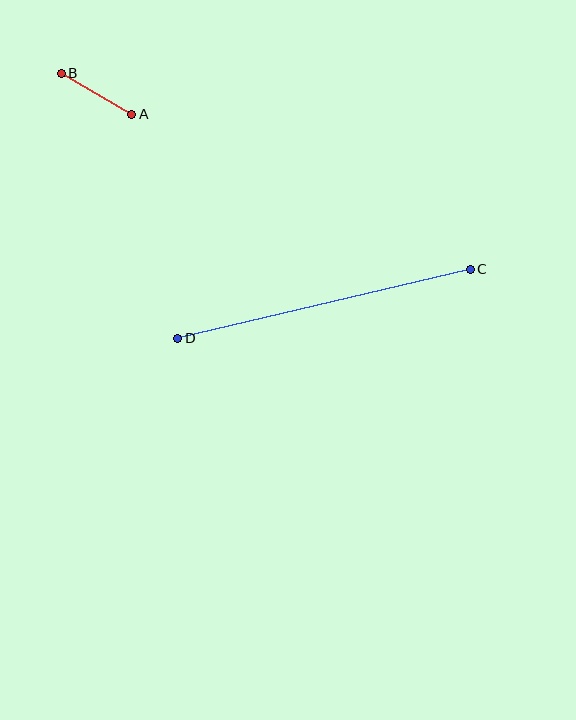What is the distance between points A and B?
The distance is approximately 81 pixels.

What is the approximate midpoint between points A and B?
The midpoint is at approximately (96, 94) pixels.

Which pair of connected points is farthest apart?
Points C and D are farthest apart.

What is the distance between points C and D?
The distance is approximately 301 pixels.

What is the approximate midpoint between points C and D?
The midpoint is at approximately (324, 304) pixels.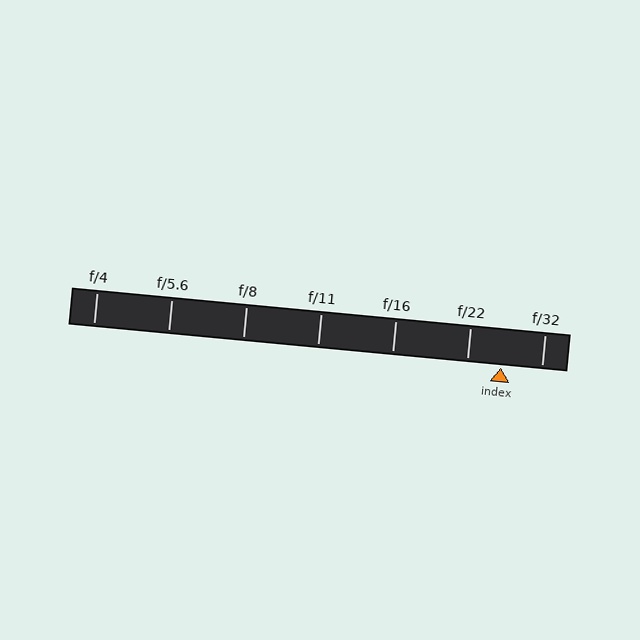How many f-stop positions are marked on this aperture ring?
There are 7 f-stop positions marked.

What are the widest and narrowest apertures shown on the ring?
The widest aperture shown is f/4 and the narrowest is f/32.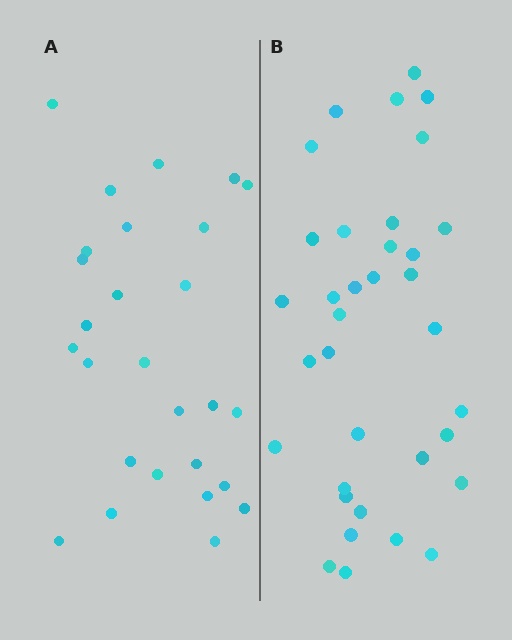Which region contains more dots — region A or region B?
Region B (the right region) has more dots.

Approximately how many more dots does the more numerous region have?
Region B has roughly 8 or so more dots than region A.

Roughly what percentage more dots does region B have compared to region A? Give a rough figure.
About 30% more.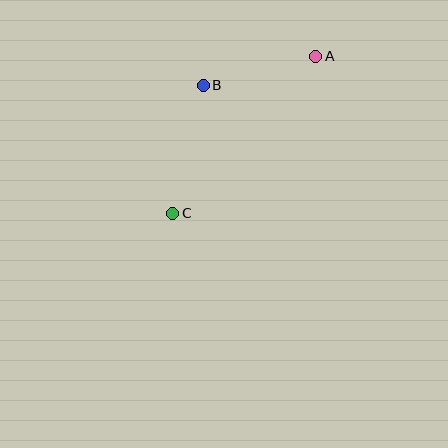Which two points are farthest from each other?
Points A and C are farthest from each other.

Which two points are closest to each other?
Points A and B are closest to each other.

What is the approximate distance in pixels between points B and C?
The distance between B and C is approximately 131 pixels.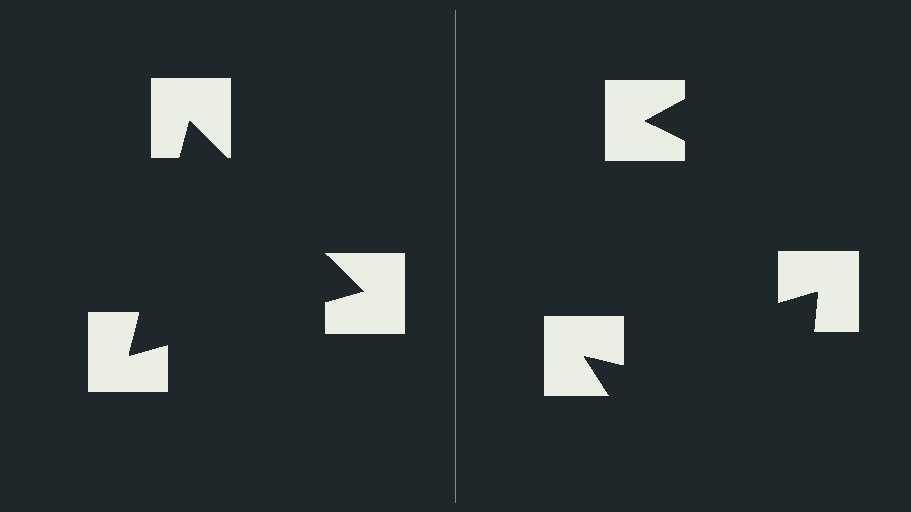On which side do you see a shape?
An illusory triangle appears on the left side. On the right side the wedge cuts are rotated, so no coherent shape forms.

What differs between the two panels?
The notched squares are positioned identically on both sides; only the wedge orientations differ. On the left they align to a triangle; on the right they are misaligned.